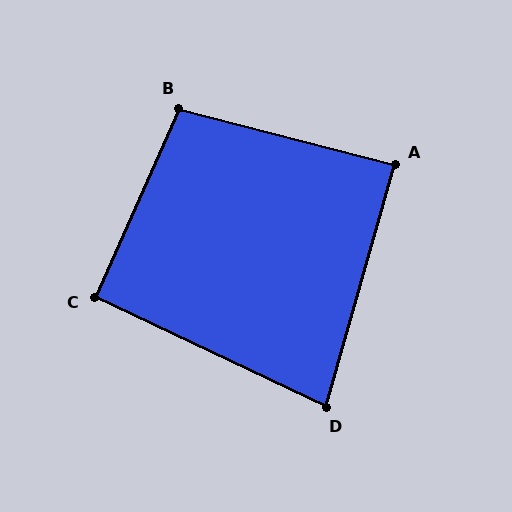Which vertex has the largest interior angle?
B, at approximately 99 degrees.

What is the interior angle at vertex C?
Approximately 91 degrees (approximately right).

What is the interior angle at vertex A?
Approximately 89 degrees (approximately right).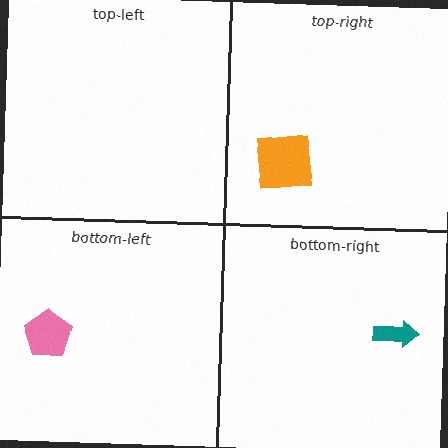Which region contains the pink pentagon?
The bottom-left region.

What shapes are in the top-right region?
The orange square.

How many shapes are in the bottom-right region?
1.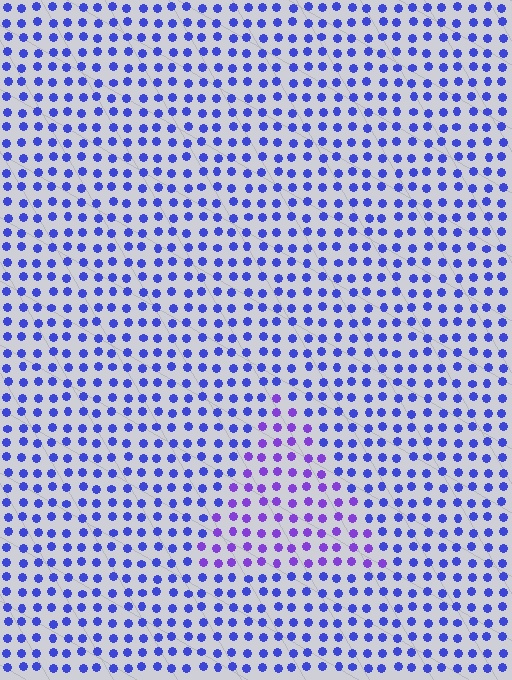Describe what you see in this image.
The image is filled with small blue elements in a uniform arrangement. A triangle-shaped region is visible where the elements are tinted to a slightly different hue, forming a subtle color boundary.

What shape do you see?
I see a triangle.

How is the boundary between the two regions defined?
The boundary is defined purely by a slight shift in hue (about 31 degrees). Spacing, size, and orientation are identical on both sides.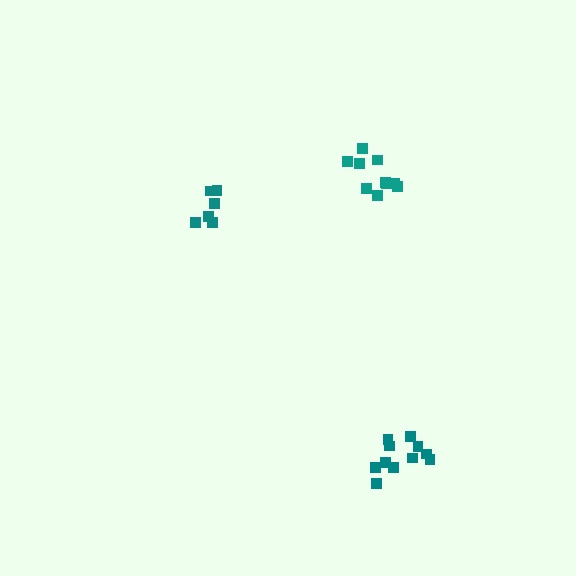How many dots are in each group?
Group 1: 6 dots, Group 2: 10 dots, Group 3: 11 dots (27 total).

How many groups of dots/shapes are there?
There are 3 groups.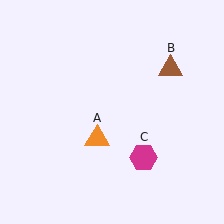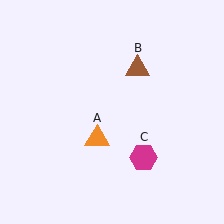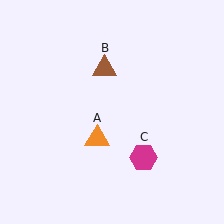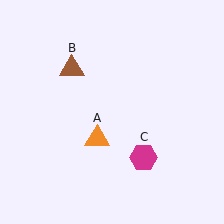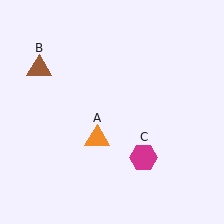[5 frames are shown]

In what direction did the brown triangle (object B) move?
The brown triangle (object B) moved left.